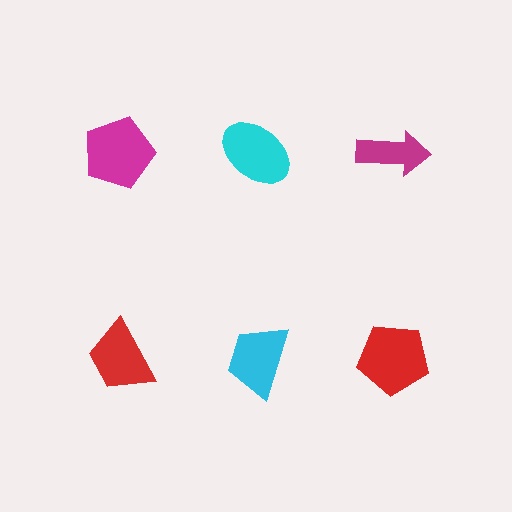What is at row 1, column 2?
A cyan ellipse.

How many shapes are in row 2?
3 shapes.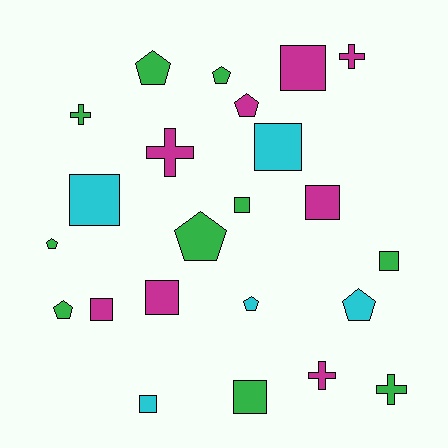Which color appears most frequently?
Green, with 10 objects.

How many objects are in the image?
There are 23 objects.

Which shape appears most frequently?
Square, with 10 objects.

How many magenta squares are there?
There are 4 magenta squares.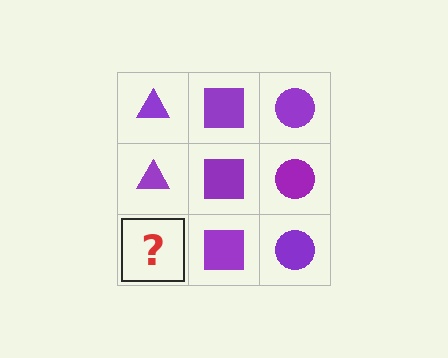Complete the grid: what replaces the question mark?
The question mark should be replaced with a purple triangle.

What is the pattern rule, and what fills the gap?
The rule is that each column has a consistent shape. The gap should be filled with a purple triangle.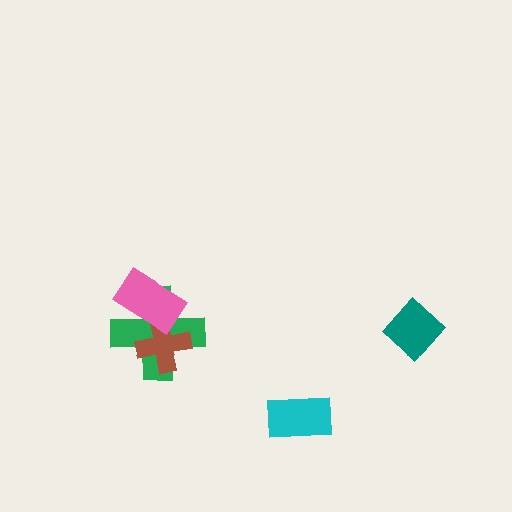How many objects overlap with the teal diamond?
0 objects overlap with the teal diamond.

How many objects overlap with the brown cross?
2 objects overlap with the brown cross.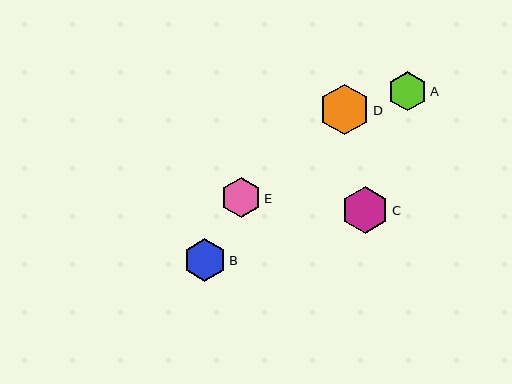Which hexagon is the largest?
Hexagon D is the largest with a size of approximately 51 pixels.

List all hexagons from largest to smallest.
From largest to smallest: D, C, B, E, A.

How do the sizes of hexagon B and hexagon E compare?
Hexagon B and hexagon E are approximately the same size.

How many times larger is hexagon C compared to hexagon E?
Hexagon C is approximately 1.2 times the size of hexagon E.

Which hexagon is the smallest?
Hexagon A is the smallest with a size of approximately 39 pixels.